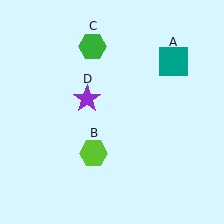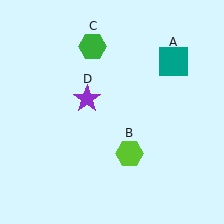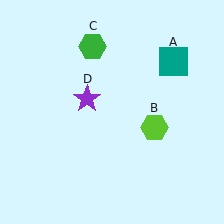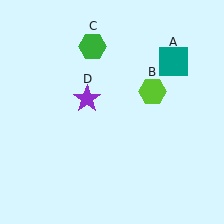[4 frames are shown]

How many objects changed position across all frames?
1 object changed position: lime hexagon (object B).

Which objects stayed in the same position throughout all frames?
Teal square (object A) and green hexagon (object C) and purple star (object D) remained stationary.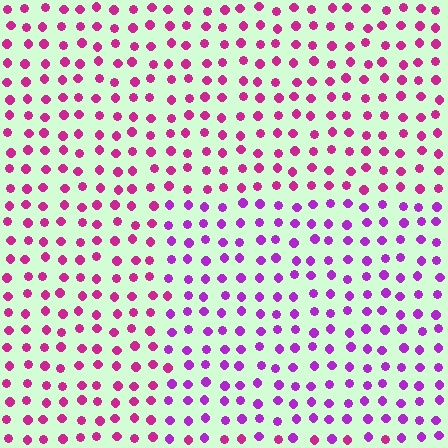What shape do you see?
I see a rectangle.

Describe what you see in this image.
The image is filled with small magenta elements in a uniform arrangement. A rectangle-shaped region is visible where the elements are tinted to a slightly different hue, forming a subtle color boundary.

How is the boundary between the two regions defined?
The boundary is defined purely by a slight shift in hue (about 31 degrees). Spacing, size, and orientation are identical on both sides.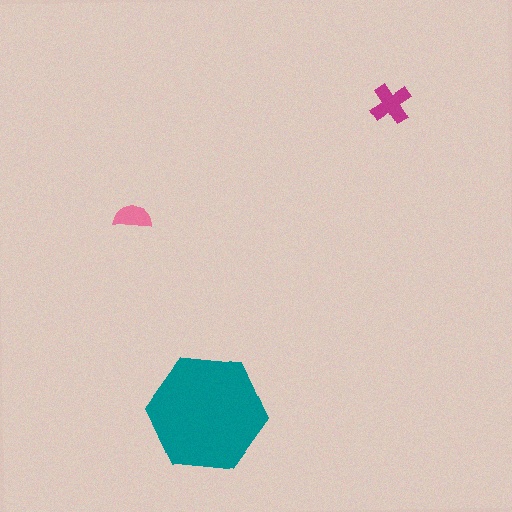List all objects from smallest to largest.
The pink semicircle, the magenta cross, the teal hexagon.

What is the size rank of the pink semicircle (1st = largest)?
3rd.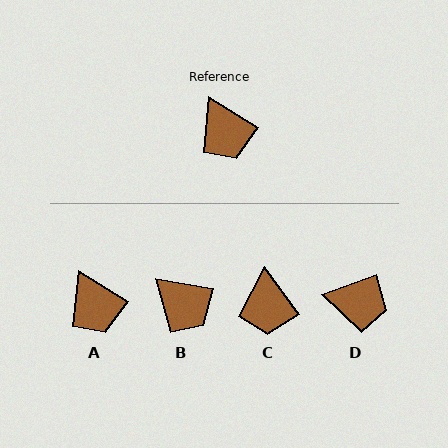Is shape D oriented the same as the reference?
No, it is off by about 52 degrees.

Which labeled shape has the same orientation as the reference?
A.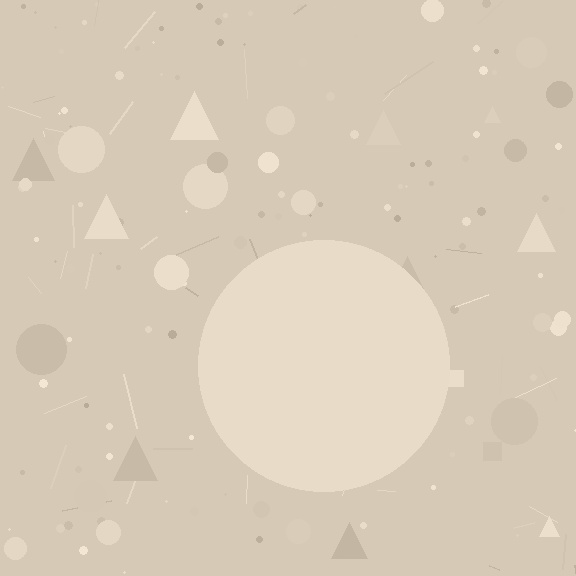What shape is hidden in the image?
A circle is hidden in the image.